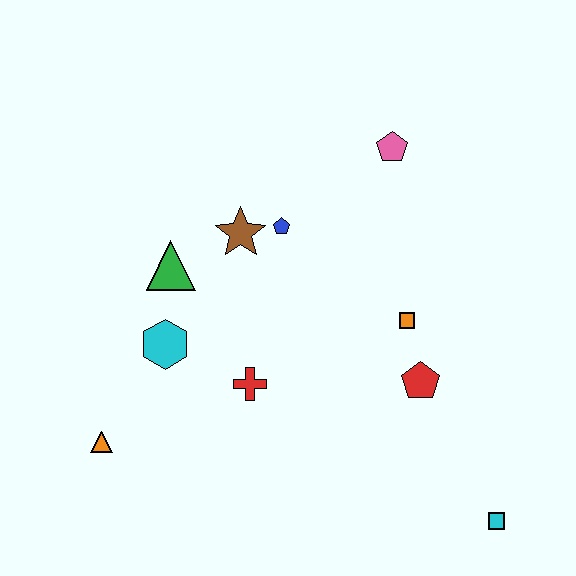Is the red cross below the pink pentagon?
Yes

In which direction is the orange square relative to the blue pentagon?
The orange square is to the right of the blue pentagon.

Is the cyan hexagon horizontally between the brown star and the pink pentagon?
No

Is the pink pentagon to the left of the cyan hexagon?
No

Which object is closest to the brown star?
The blue pentagon is closest to the brown star.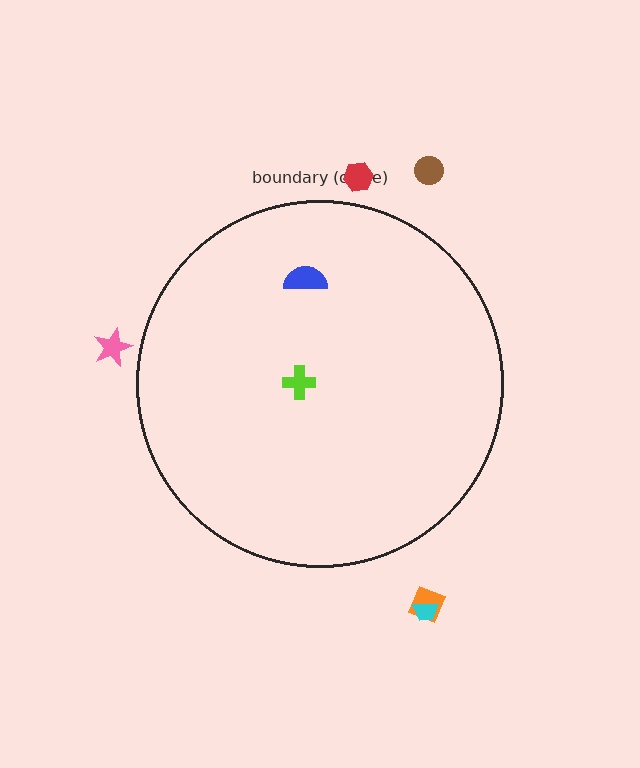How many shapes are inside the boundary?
2 inside, 5 outside.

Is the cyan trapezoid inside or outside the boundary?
Outside.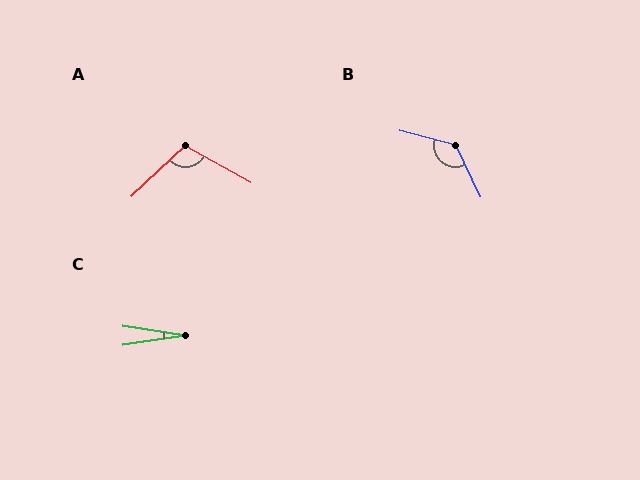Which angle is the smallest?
C, at approximately 17 degrees.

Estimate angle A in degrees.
Approximately 107 degrees.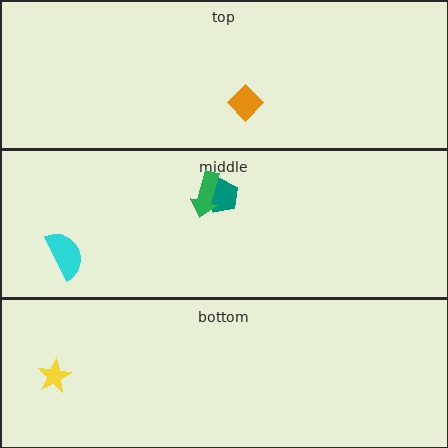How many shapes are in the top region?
1.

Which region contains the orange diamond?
The top region.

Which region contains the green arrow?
The middle region.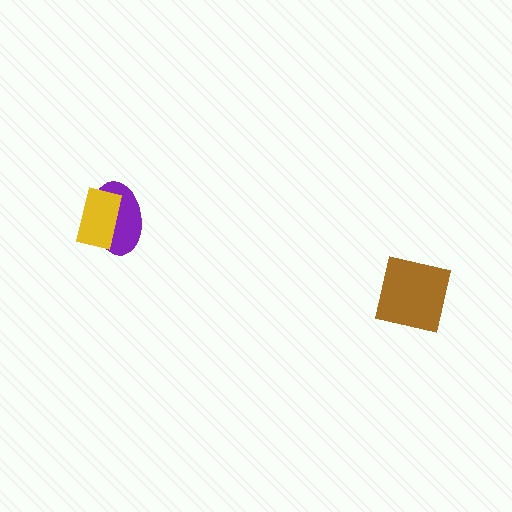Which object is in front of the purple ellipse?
The yellow rectangle is in front of the purple ellipse.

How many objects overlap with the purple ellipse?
1 object overlaps with the purple ellipse.